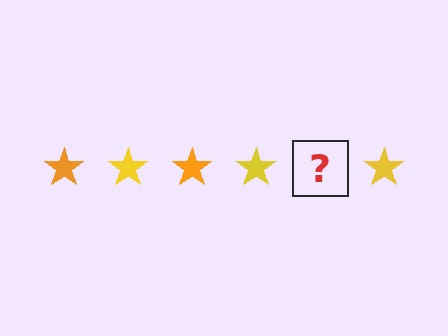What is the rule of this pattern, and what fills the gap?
The rule is that the pattern cycles through orange, yellow stars. The gap should be filled with an orange star.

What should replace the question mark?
The question mark should be replaced with an orange star.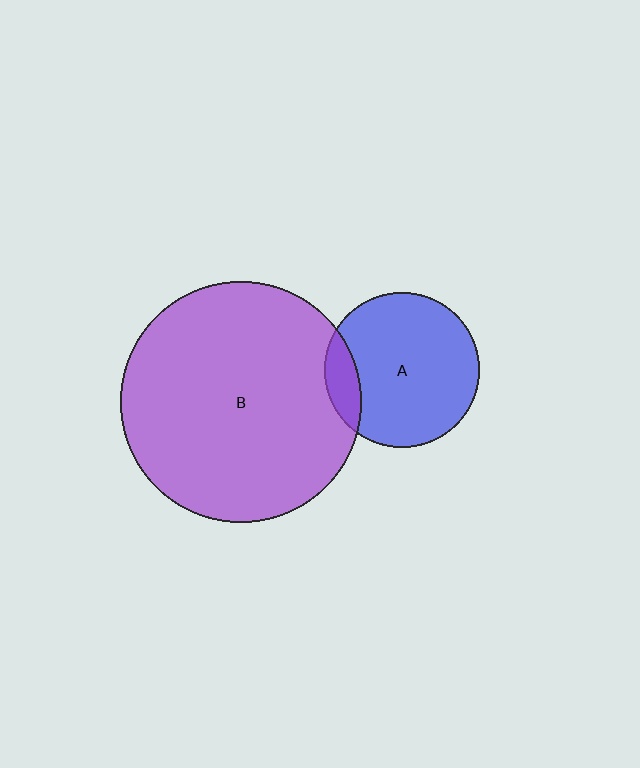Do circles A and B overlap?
Yes.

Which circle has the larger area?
Circle B (purple).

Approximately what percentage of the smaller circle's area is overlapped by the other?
Approximately 15%.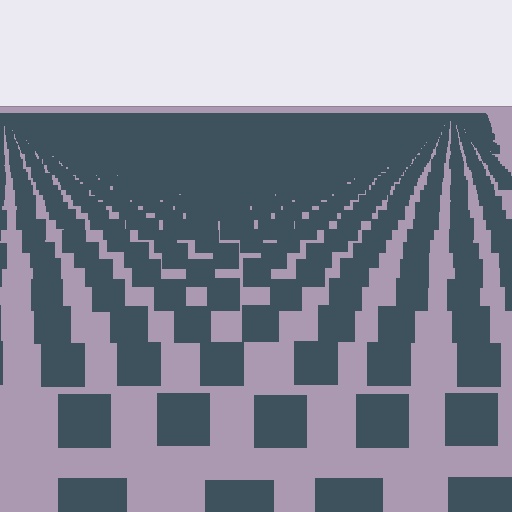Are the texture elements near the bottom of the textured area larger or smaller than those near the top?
Larger. Near the bottom, elements are closer to the viewer and appear at a bigger on-screen size.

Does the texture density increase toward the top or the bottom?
Density increases toward the top.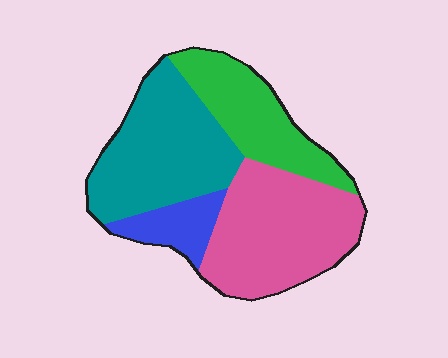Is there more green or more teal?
Teal.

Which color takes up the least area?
Blue, at roughly 10%.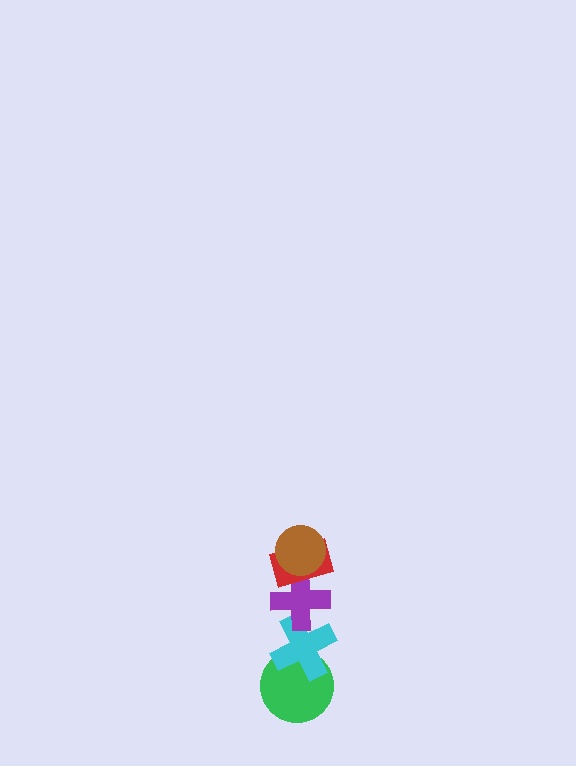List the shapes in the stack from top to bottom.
From top to bottom: the brown circle, the red rectangle, the purple cross, the cyan cross, the green circle.